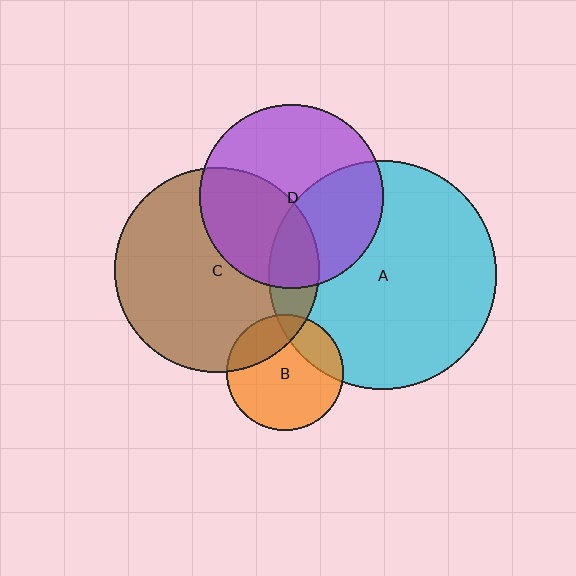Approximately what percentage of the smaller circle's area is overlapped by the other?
Approximately 40%.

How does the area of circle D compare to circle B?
Approximately 2.5 times.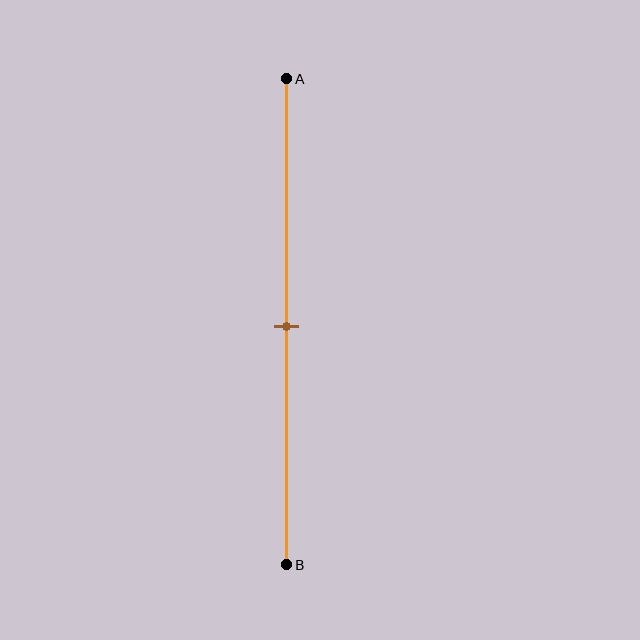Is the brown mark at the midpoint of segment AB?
Yes, the mark is approximately at the midpoint.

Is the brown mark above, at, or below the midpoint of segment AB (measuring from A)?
The brown mark is approximately at the midpoint of segment AB.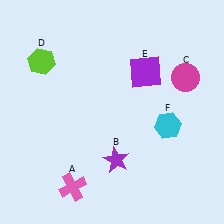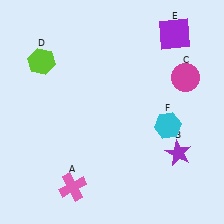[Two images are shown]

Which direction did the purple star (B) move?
The purple star (B) moved right.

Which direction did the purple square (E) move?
The purple square (E) moved up.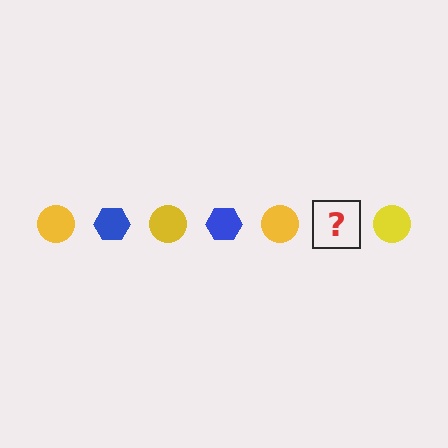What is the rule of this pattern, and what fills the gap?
The rule is that the pattern alternates between yellow circle and blue hexagon. The gap should be filled with a blue hexagon.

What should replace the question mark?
The question mark should be replaced with a blue hexagon.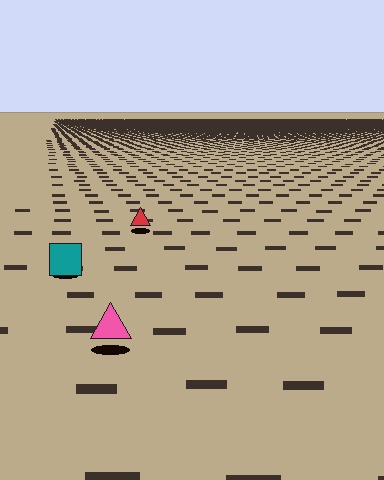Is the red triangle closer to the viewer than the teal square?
No. The teal square is closer — you can tell from the texture gradient: the ground texture is coarser near it.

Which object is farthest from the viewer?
The red triangle is farthest from the viewer. It appears smaller and the ground texture around it is denser.